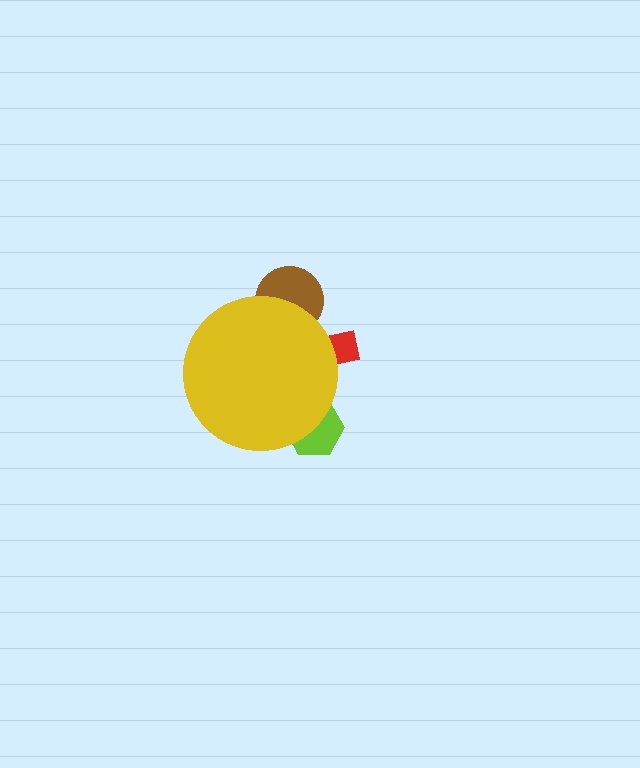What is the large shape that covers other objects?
A yellow circle.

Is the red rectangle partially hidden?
Yes, the red rectangle is partially hidden behind the yellow circle.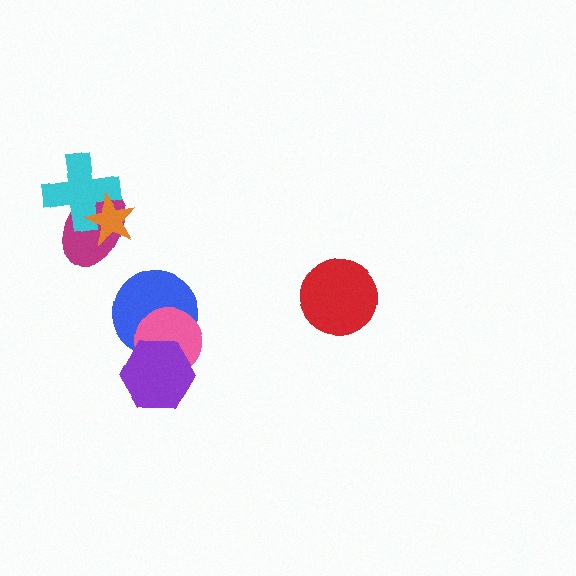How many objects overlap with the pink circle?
2 objects overlap with the pink circle.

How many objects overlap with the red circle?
0 objects overlap with the red circle.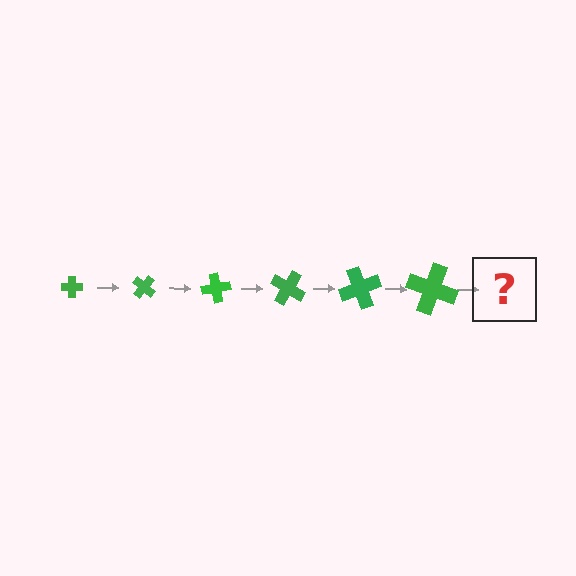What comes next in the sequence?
The next element should be a cross, larger than the previous one and rotated 240 degrees from the start.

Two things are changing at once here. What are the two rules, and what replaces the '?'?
The two rules are that the cross grows larger each step and it rotates 40 degrees each step. The '?' should be a cross, larger than the previous one and rotated 240 degrees from the start.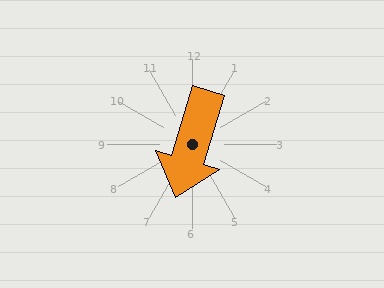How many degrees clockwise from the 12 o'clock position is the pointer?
Approximately 197 degrees.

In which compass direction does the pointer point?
South.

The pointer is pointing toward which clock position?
Roughly 7 o'clock.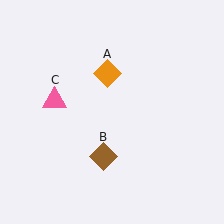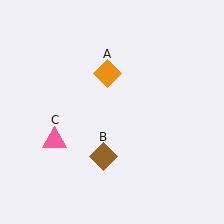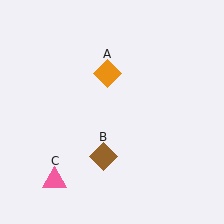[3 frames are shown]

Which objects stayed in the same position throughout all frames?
Orange diamond (object A) and brown diamond (object B) remained stationary.